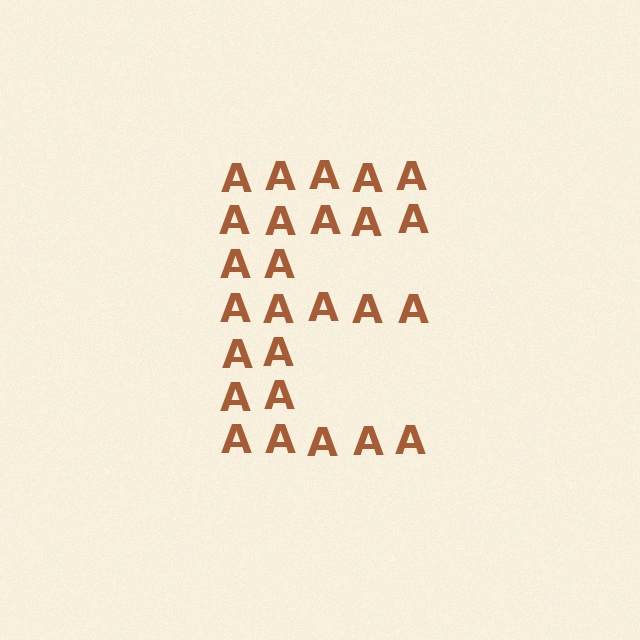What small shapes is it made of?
It is made of small letter A's.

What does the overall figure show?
The overall figure shows the letter E.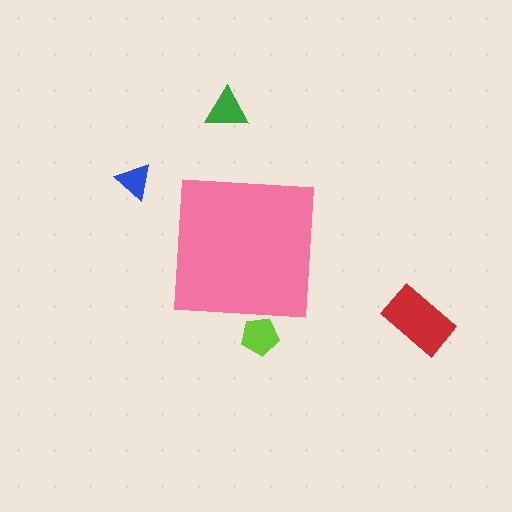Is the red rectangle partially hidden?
No, the red rectangle is fully visible.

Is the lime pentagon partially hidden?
Yes, the lime pentagon is partially hidden behind the pink square.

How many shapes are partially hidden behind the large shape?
1 shape is partially hidden.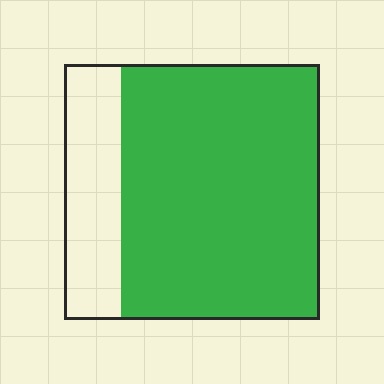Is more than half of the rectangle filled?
Yes.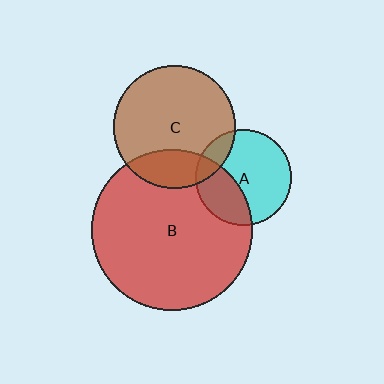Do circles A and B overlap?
Yes.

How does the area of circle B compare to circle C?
Approximately 1.7 times.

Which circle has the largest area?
Circle B (red).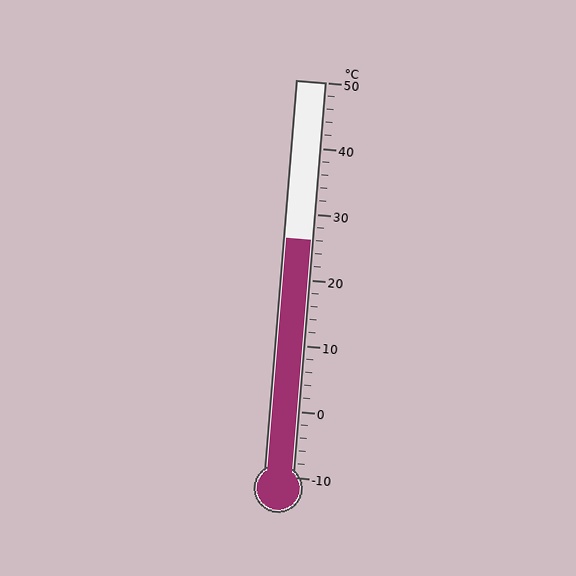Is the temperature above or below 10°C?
The temperature is above 10°C.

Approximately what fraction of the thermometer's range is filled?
The thermometer is filled to approximately 60% of its range.